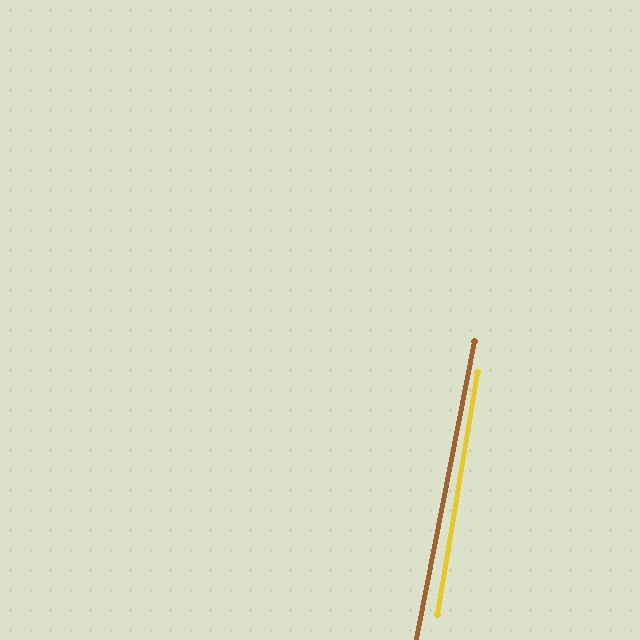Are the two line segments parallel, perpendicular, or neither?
Parallel — their directions differ by only 1.7°.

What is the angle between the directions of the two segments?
Approximately 2 degrees.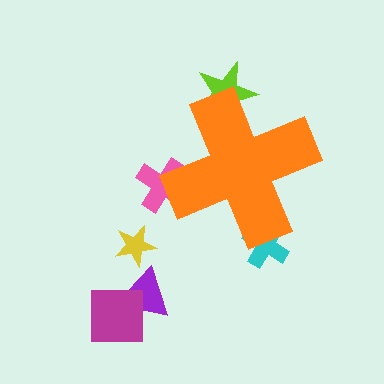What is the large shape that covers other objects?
An orange cross.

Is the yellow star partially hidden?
No, the yellow star is fully visible.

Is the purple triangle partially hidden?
No, the purple triangle is fully visible.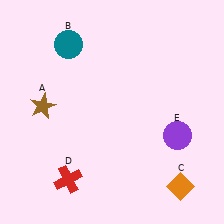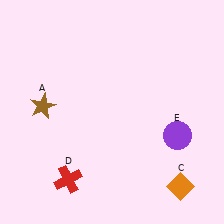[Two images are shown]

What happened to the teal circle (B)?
The teal circle (B) was removed in Image 2. It was in the top-left area of Image 1.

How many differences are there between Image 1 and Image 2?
There is 1 difference between the two images.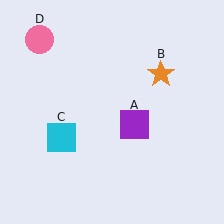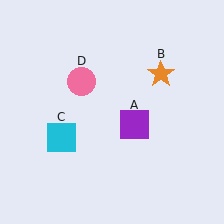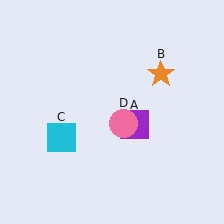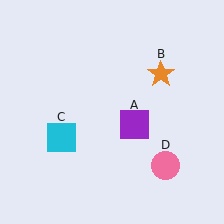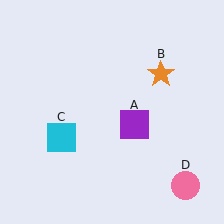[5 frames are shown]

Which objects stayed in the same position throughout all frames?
Purple square (object A) and orange star (object B) and cyan square (object C) remained stationary.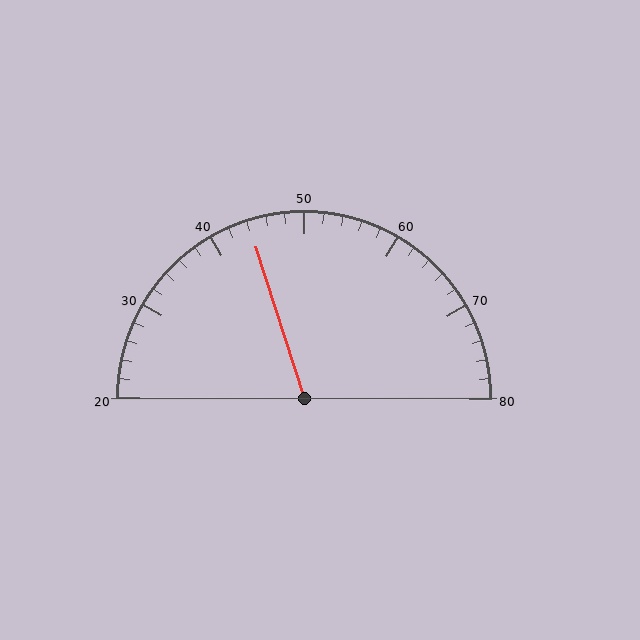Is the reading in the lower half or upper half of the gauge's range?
The reading is in the lower half of the range (20 to 80).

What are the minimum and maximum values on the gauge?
The gauge ranges from 20 to 80.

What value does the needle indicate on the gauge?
The needle indicates approximately 44.